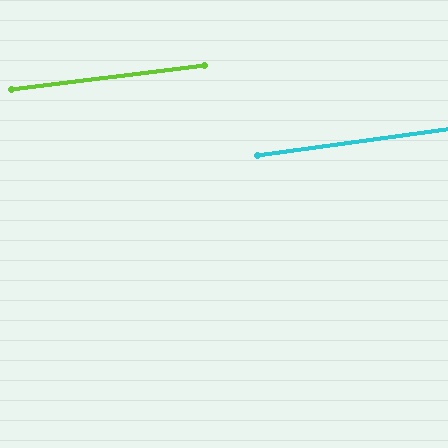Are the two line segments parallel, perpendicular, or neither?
Parallel — their directions differ by only 0.6°.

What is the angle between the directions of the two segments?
Approximately 1 degree.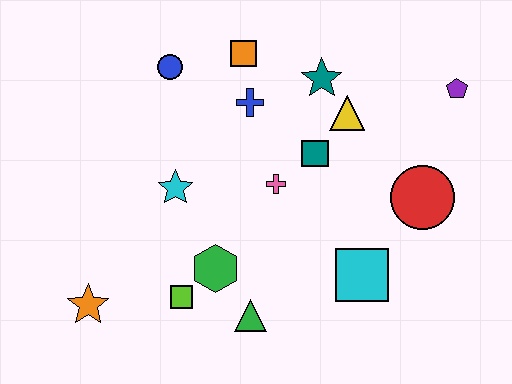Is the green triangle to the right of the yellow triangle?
No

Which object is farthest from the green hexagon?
The purple pentagon is farthest from the green hexagon.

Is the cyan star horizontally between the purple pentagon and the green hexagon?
No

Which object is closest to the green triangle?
The green hexagon is closest to the green triangle.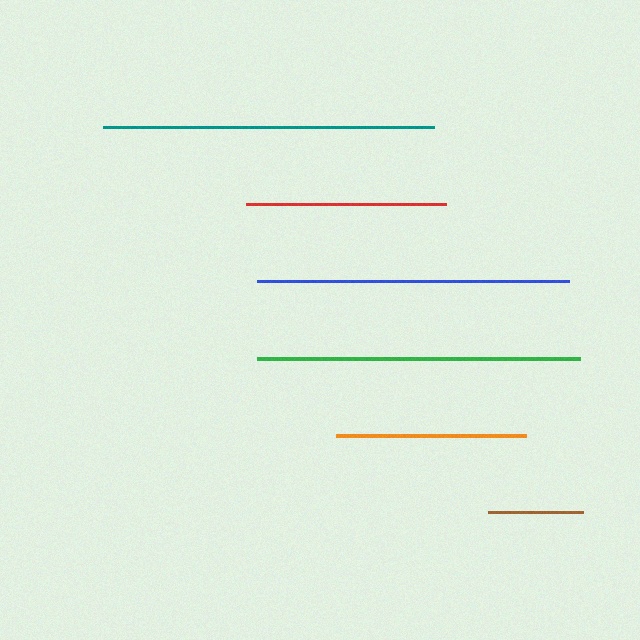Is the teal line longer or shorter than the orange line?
The teal line is longer than the orange line.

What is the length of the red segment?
The red segment is approximately 200 pixels long.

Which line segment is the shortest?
The brown line is the shortest at approximately 95 pixels.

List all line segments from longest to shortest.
From longest to shortest: teal, green, blue, red, orange, brown.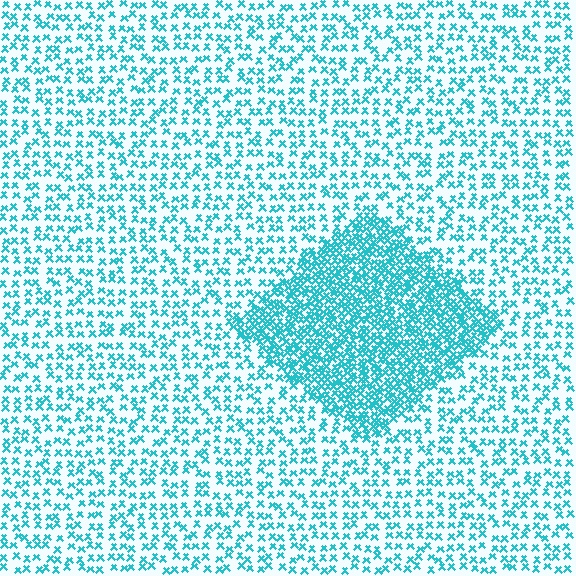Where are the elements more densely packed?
The elements are more densely packed inside the diamond boundary.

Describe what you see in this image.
The image contains small cyan elements arranged at two different densities. A diamond-shaped region is visible where the elements are more densely packed than the surrounding area.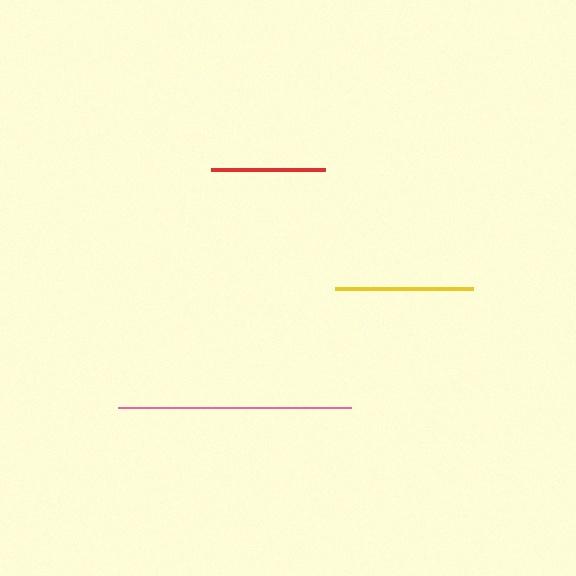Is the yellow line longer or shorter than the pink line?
The pink line is longer than the yellow line.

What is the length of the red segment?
The red segment is approximately 113 pixels long.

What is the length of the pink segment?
The pink segment is approximately 233 pixels long.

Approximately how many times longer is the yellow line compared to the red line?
The yellow line is approximately 1.2 times the length of the red line.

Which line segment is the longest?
The pink line is the longest at approximately 233 pixels.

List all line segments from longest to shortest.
From longest to shortest: pink, yellow, red.